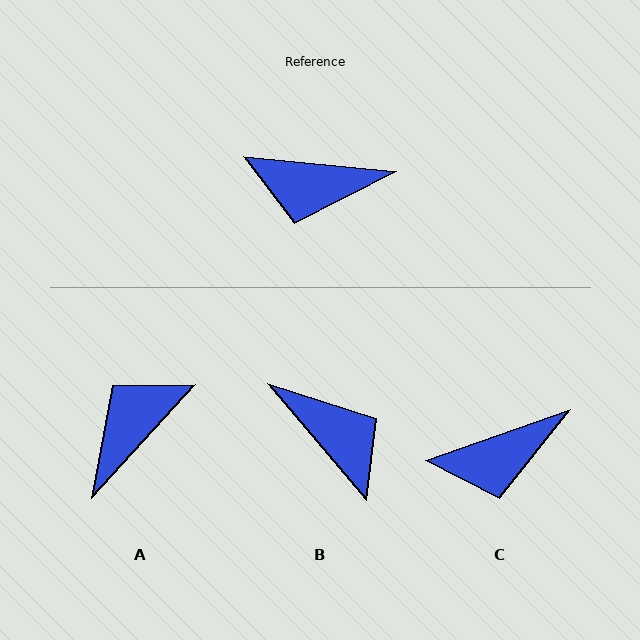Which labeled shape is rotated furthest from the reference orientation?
B, about 135 degrees away.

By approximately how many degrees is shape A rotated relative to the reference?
Approximately 127 degrees clockwise.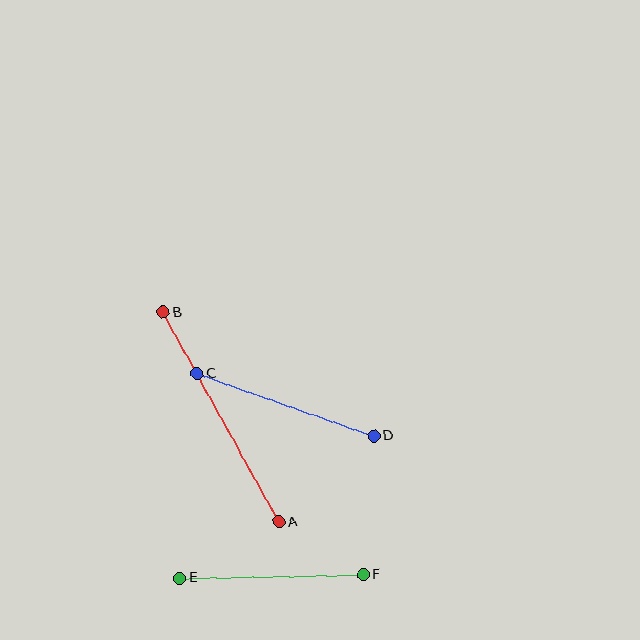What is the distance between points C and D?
The distance is approximately 188 pixels.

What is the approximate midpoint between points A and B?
The midpoint is at approximately (221, 417) pixels.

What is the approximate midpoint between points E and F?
The midpoint is at approximately (272, 576) pixels.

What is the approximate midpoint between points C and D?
The midpoint is at approximately (285, 405) pixels.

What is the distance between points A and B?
The distance is approximately 239 pixels.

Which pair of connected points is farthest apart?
Points A and B are farthest apart.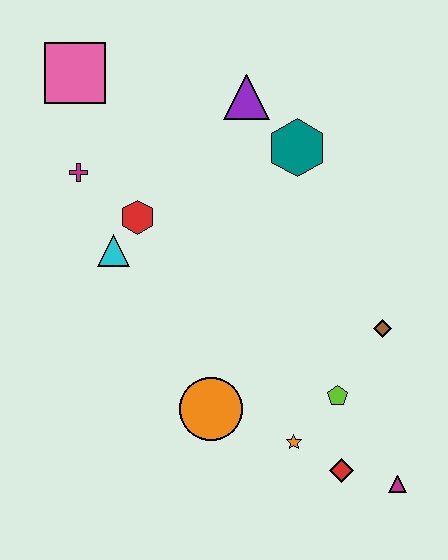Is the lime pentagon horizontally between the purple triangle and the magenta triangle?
Yes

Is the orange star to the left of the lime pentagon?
Yes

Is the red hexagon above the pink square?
No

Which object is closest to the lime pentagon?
The orange star is closest to the lime pentagon.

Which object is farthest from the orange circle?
The pink square is farthest from the orange circle.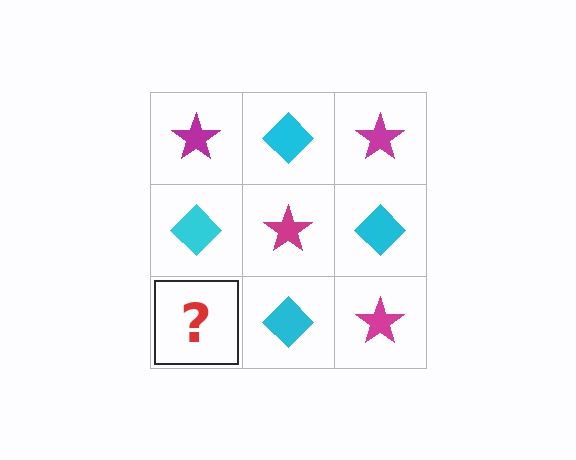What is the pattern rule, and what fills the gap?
The rule is that it alternates magenta star and cyan diamond in a checkerboard pattern. The gap should be filled with a magenta star.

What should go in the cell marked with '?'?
The missing cell should contain a magenta star.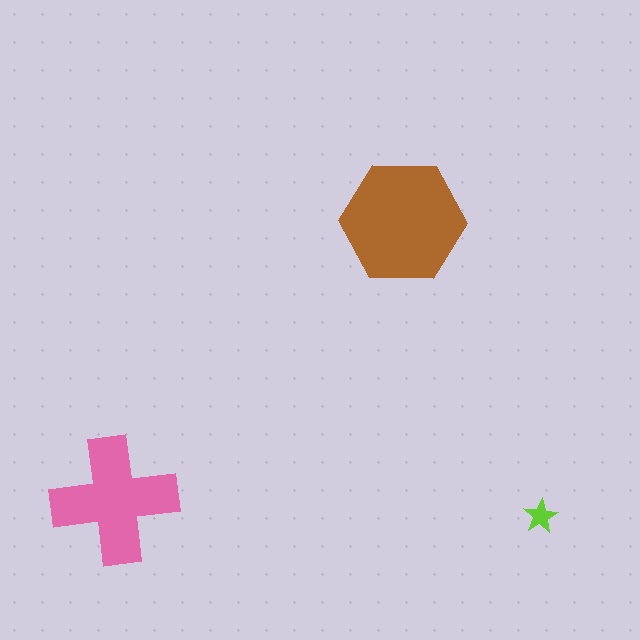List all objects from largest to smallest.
The brown hexagon, the pink cross, the lime star.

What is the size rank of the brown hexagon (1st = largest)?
1st.